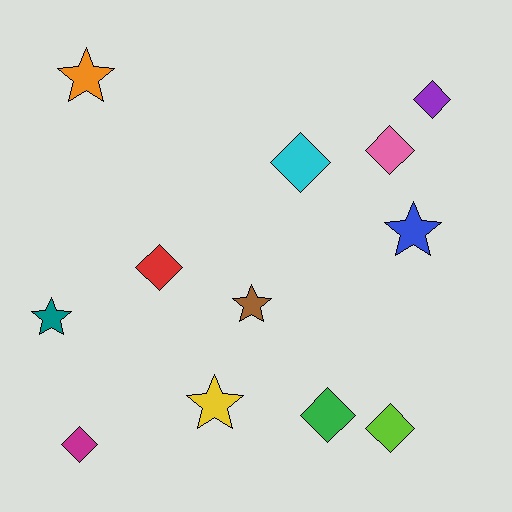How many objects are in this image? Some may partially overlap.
There are 12 objects.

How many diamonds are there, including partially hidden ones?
There are 7 diamonds.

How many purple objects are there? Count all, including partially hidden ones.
There is 1 purple object.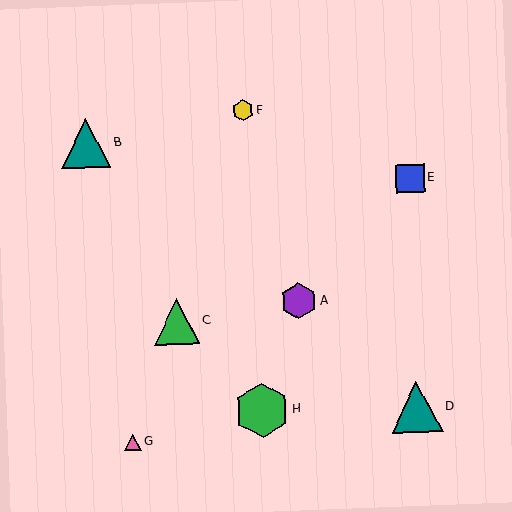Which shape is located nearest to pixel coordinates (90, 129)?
The teal triangle (labeled B) at (86, 143) is nearest to that location.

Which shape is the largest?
The green hexagon (labeled H) is the largest.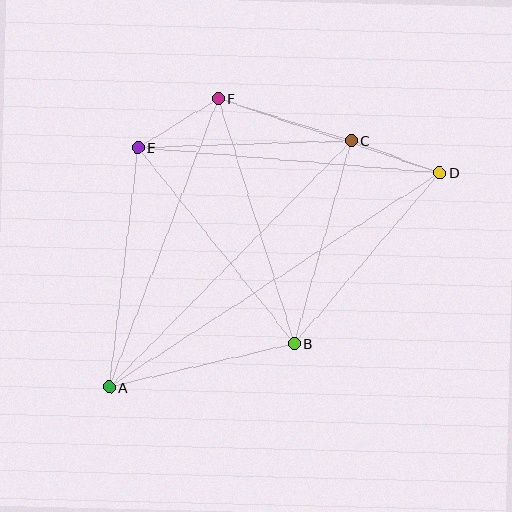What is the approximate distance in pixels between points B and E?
The distance between B and E is approximately 251 pixels.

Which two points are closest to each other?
Points E and F are closest to each other.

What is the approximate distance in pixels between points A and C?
The distance between A and C is approximately 346 pixels.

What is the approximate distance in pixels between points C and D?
The distance between C and D is approximately 94 pixels.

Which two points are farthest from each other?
Points A and D are farthest from each other.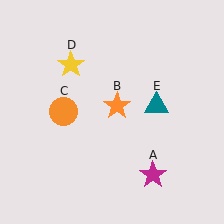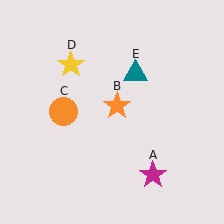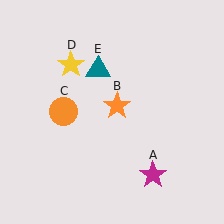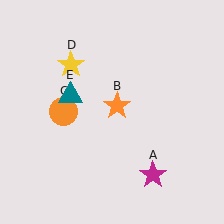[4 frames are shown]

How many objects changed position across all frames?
1 object changed position: teal triangle (object E).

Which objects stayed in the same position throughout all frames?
Magenta star (object A) and orange star (object B) and orange circle (object C) and yellow star (object D) remained stationary.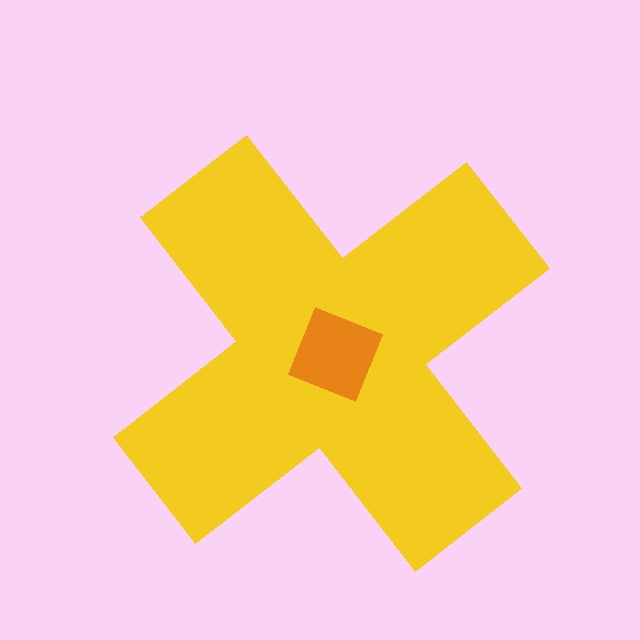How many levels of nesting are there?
2.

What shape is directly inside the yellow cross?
The orange square.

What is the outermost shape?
The yellow cross.